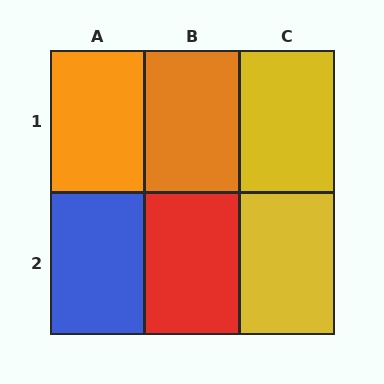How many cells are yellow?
2 cells are yellow.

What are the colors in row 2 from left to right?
Blue, red, yellow.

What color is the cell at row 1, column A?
Orange.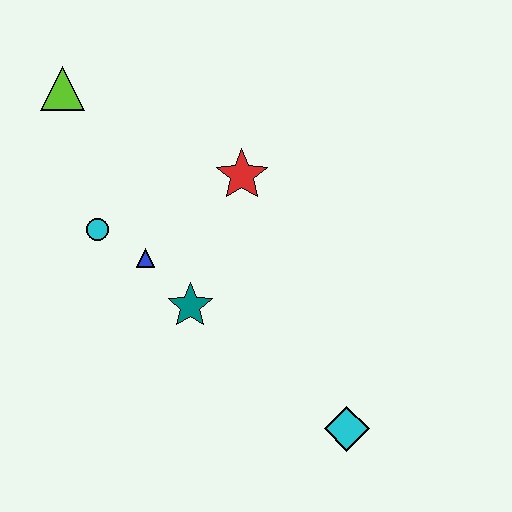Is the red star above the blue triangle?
Yes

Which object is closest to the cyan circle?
The blue triangle is closest to the cyan circle.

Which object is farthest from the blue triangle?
The cyan diamond is farthest from the blue triangle.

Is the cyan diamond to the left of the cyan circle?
No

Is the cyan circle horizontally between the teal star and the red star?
No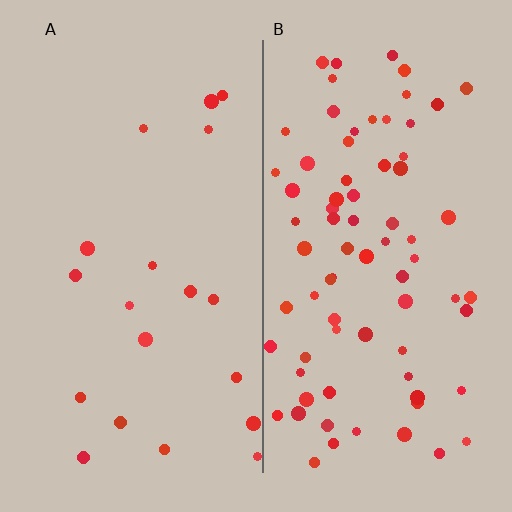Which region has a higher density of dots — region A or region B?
B (the right).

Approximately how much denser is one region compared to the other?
Approximately 4.0× — region B over region A.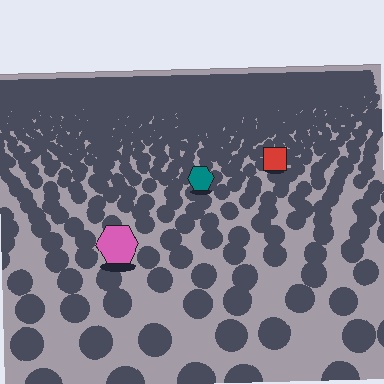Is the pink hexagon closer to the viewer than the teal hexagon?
Yes. The pink hexagon is closer — you can tell from the texture gradient: the ground texture is coarser near it.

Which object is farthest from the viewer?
The red square is farthest from the viewer. It appears smaller and the ground texture around it is denser.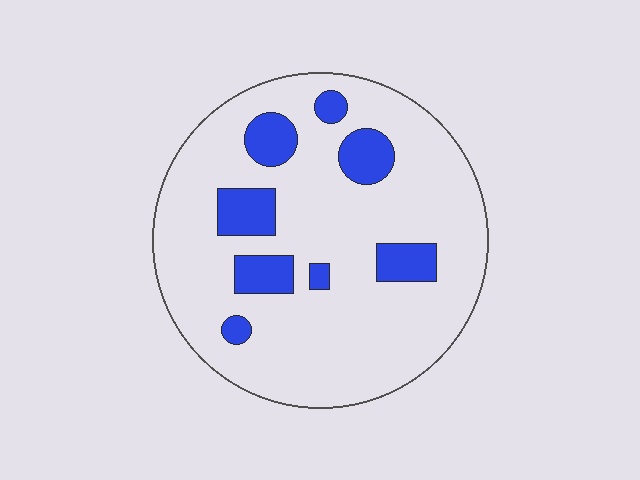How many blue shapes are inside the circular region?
8.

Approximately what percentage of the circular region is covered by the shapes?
Approximately 15%.